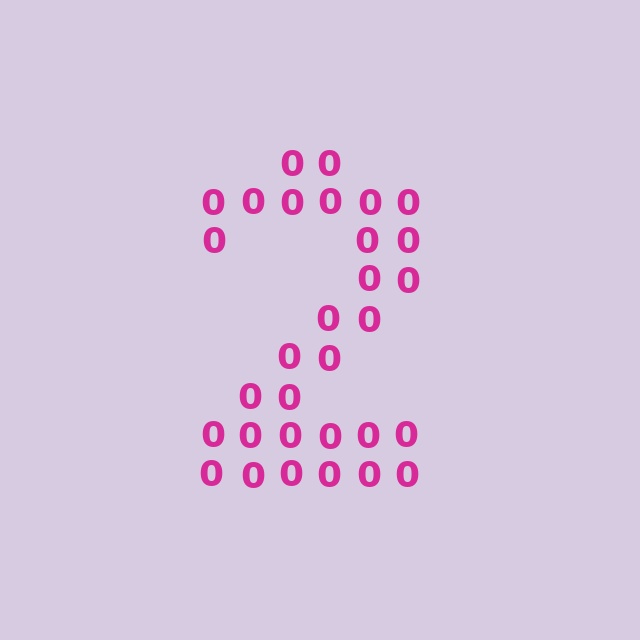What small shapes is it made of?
It is made of small digit 0's.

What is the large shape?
The large shape is the digit 2.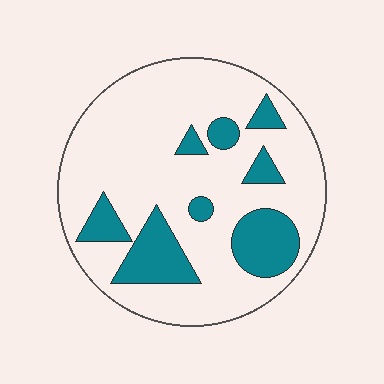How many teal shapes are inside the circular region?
8.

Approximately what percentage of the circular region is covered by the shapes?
Approximately 20%.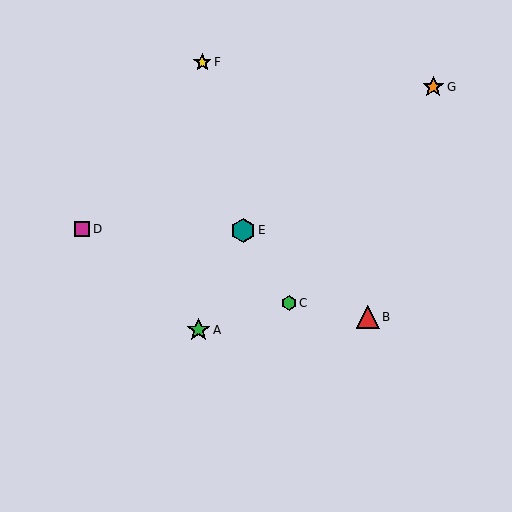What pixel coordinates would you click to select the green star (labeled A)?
Click at (198, 330) to select the green star A.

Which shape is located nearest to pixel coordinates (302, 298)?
The green hexagon (labeled C) at (289, 303) is nearest to that location.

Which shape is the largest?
The teal hexagon (labeled E) is the largest.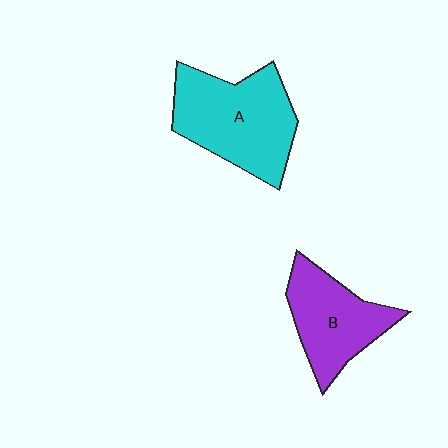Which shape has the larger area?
Shape A (cyan).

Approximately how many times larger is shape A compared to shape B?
Approximately 1.3 times.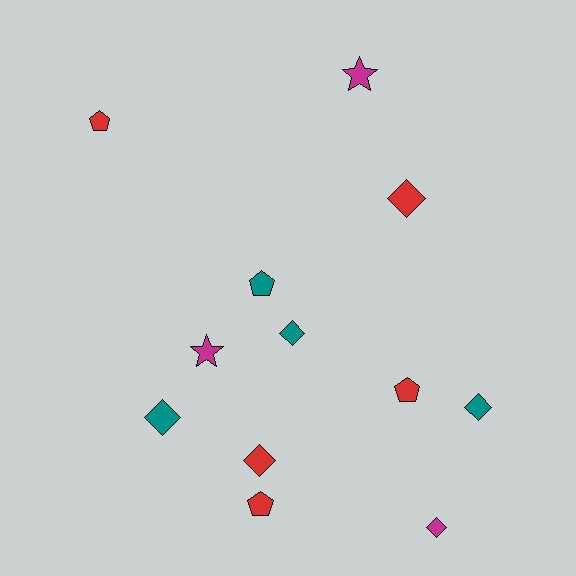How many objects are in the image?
There are 12 objects.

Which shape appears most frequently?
Diamond, with 6 objects.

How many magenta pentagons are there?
There are no magenta pentagons.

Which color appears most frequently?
Red, with 5 objects.